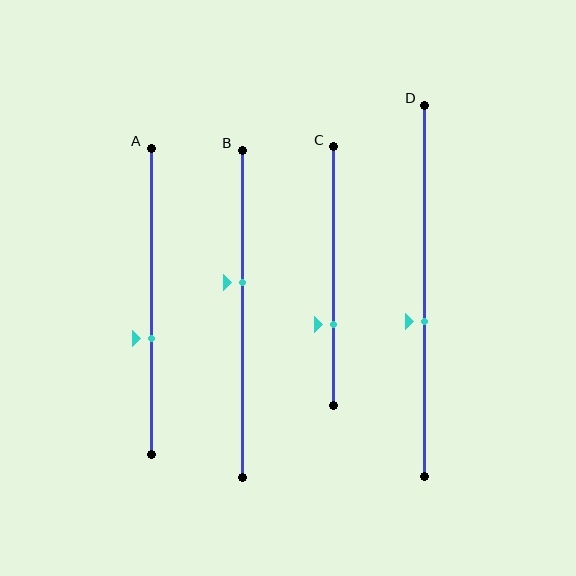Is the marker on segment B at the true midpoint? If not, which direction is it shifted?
No, the marker on segment B is shifted upward by about 10% of the segment length.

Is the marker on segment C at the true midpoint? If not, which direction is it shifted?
No, the marker on segment C is shifted downward by about 19% of the segment length.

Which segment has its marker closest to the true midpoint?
Segment D has its marker closest to the true midpoint.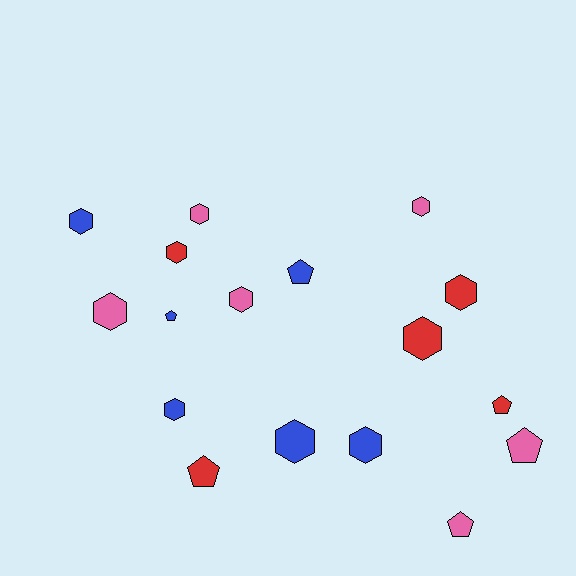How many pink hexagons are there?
There are 4 pink hexagons.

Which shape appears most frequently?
Hexagon, with 11 objects.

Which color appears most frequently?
Blue, with 6 objects.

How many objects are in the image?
There are 17 objects.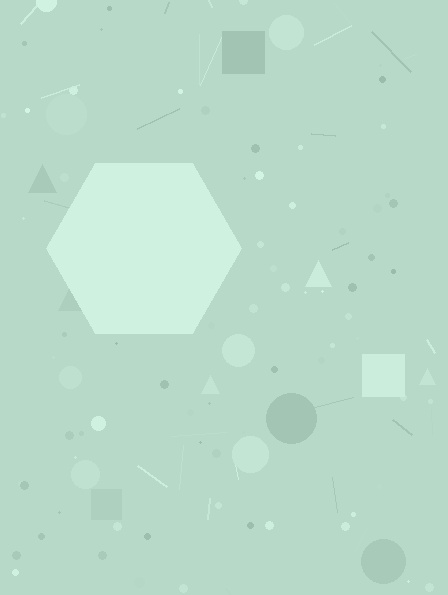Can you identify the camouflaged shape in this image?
The camouflaged shape is a hexagon.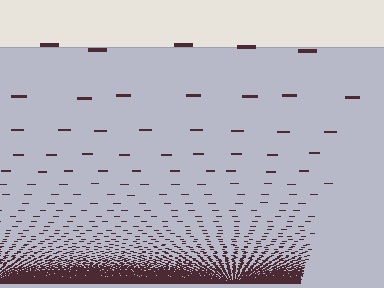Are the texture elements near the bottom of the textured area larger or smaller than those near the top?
Smaller. The gradient is inverted — elements near the bottom are smaller and denser.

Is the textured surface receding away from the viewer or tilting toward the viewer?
The surface appears to tilt toward the viewer. Texture elements get larger and sparser toward the top.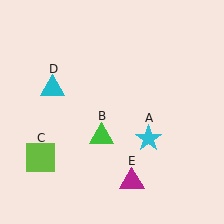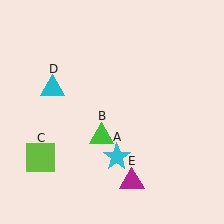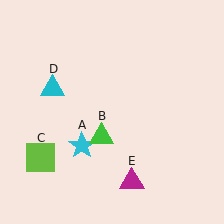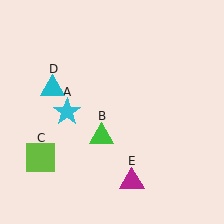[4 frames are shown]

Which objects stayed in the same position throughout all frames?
Green triangle (object B) and lime square (object C) and cyan triangle (object D) and magenta triangle (object E) remained stationary.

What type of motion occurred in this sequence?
The cyan star (object A) rotated clockwise around the center of the scene.